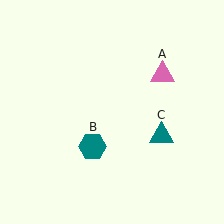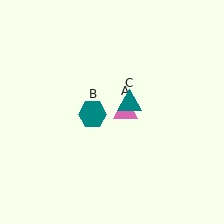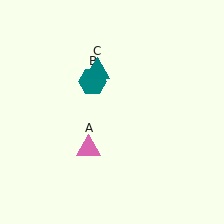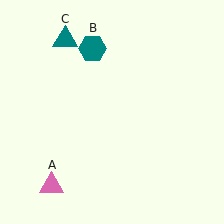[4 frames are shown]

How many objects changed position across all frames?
3 objects changed position: pink triangle (object A), teal hexagon (object B), teal triangle (object C).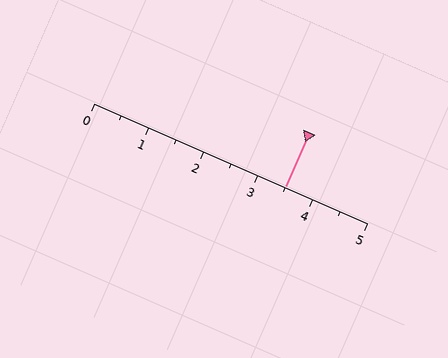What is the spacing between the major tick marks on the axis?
The major ticks are spaced 1 apart.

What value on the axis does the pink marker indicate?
The marker indicates approximately 3.5.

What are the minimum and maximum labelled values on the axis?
The axis runs from 0 to 5.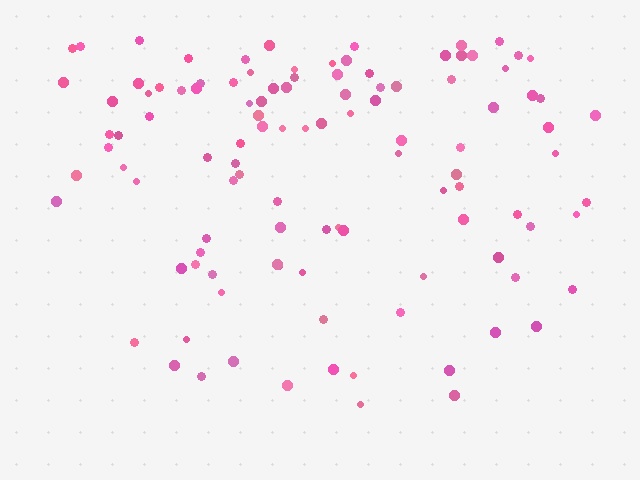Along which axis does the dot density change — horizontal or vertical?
Vertical.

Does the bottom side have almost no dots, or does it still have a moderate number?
Still a moderate number, just noticeably fewer than the top.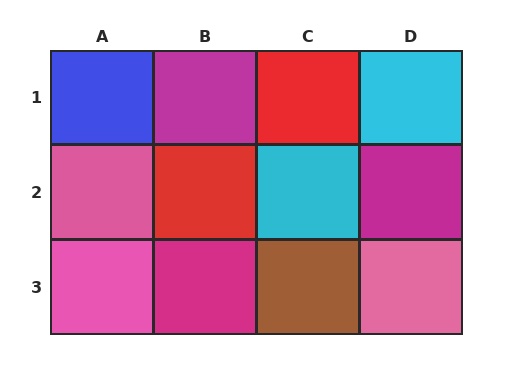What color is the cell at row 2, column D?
Magenta.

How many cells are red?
2 cells are red.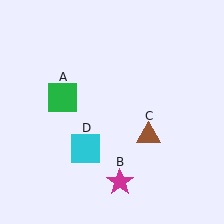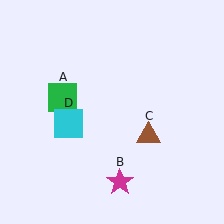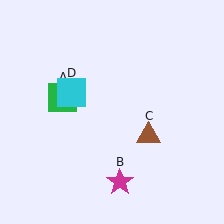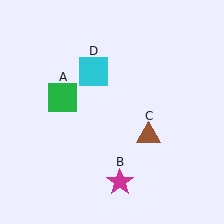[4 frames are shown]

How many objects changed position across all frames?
1 object changed position: cyan square (object D).